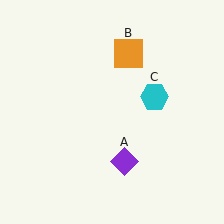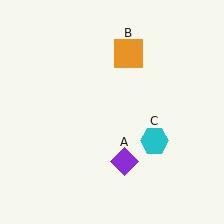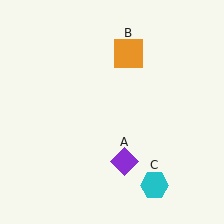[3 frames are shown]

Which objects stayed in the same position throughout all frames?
Purple diamond (object A) and orange square (object B) remained stationary.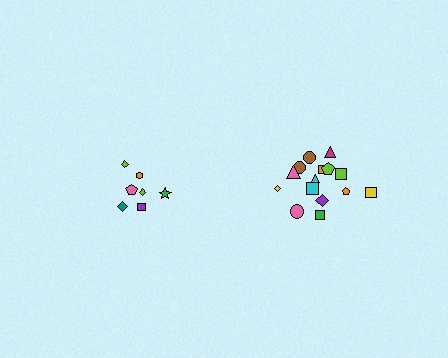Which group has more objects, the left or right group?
The right group.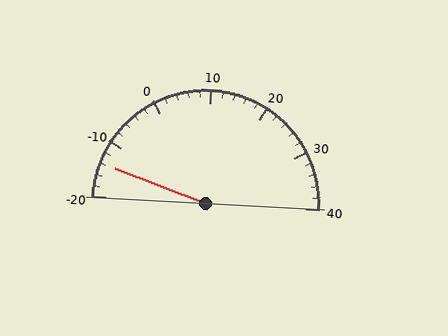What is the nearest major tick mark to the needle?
The nearest major tick mark is -10.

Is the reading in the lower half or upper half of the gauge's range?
The reading is in the lower half of the range (-20 to 40).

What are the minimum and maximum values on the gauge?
The gauge ranges from -20 to 40.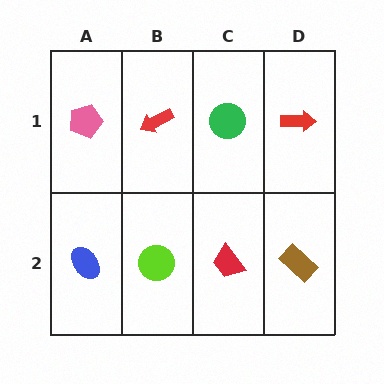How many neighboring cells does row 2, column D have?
2.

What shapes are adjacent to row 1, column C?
A red trapezoid (row 2, column C), a red arrow (row 1, column B), a red arrow (row 1, column D).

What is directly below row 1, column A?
A blue ellipse.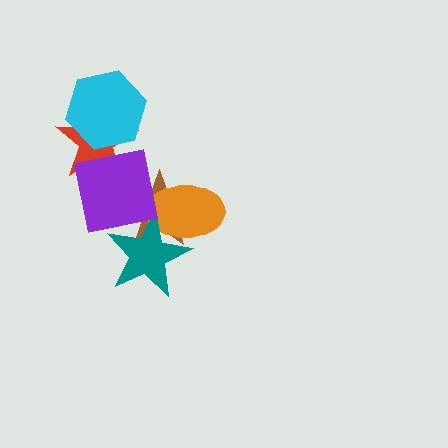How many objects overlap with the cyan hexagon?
2 objects overlap with the cyan hexagon.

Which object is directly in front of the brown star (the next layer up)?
The orange ellipse is directly in front of the brown star.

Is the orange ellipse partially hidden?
Yes, it is partially covered by another shape.